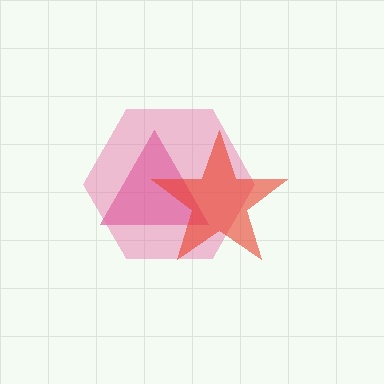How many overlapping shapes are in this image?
There are 3 overlapping shapes in the image.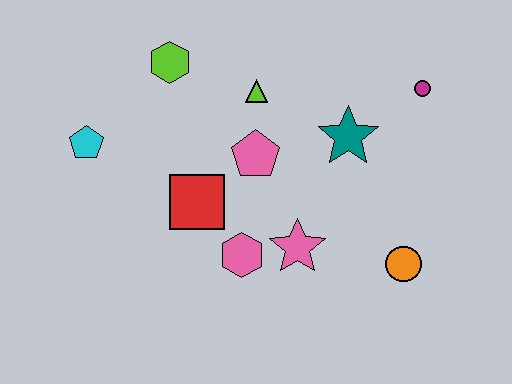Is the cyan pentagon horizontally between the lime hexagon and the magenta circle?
No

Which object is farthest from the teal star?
The cyan pentagon is farthest from the teal star.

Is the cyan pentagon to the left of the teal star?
Yes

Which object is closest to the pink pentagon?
The lime triangle is closest to the pink pentagon.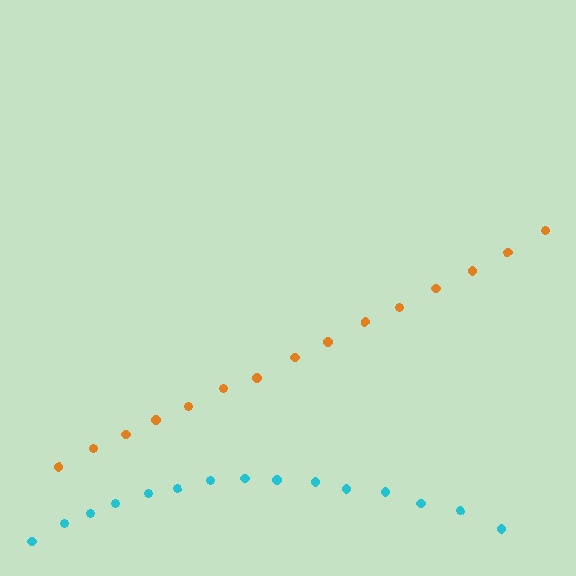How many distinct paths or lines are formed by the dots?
There are 2 distinct paths.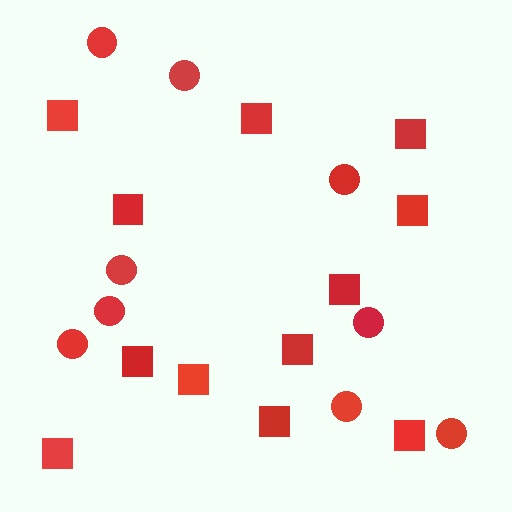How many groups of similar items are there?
There are 2 groups: one group of circles (9) and one group of squares (12).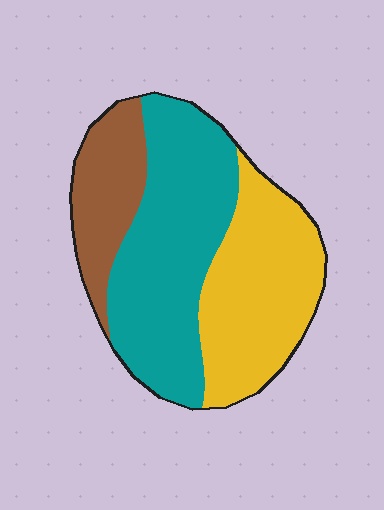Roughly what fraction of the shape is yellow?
Yellow covers roughly 35% of the shape.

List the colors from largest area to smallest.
From largest to smallest: teal, yellow, brown.